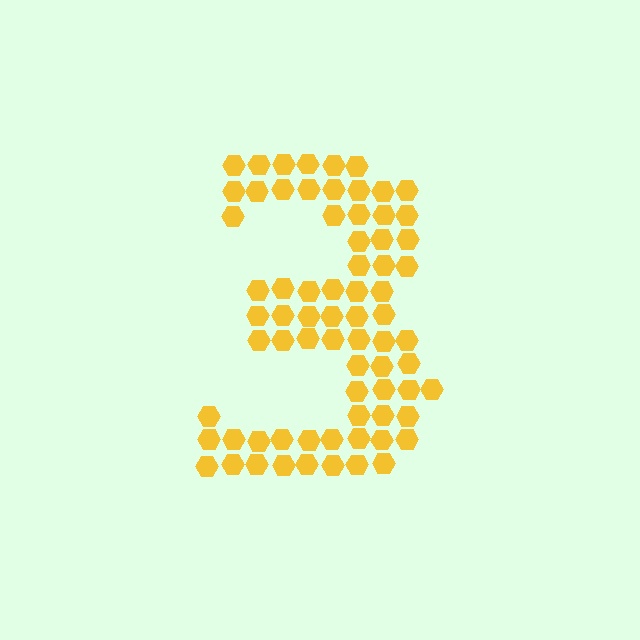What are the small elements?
The small elements are hexagons.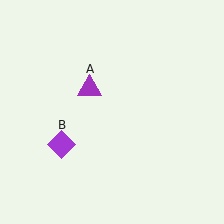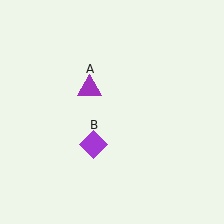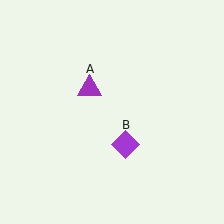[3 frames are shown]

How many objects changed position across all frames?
1 object changed position: purple diamond (object B).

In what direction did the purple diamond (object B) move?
The purple diamond (object B) moved right.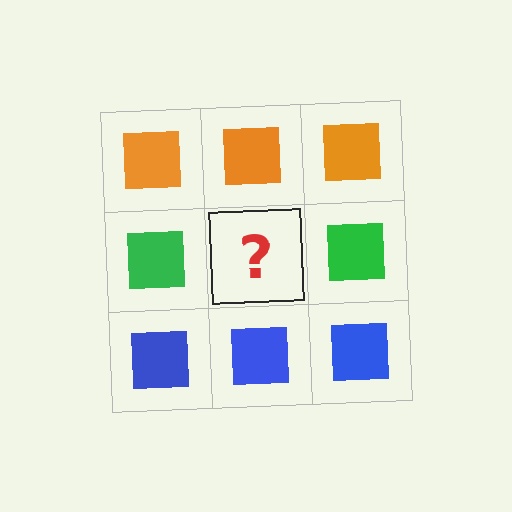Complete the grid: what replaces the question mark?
The question mark should be replaced with a green square.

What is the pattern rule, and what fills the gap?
The rule is that each row has a consistent color. The gap should be filled with a green square.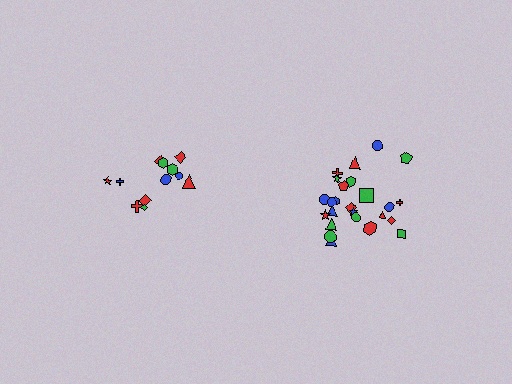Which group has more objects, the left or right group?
The right group.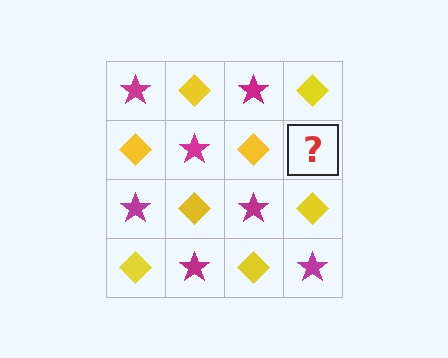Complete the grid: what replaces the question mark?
The question mark should be replaced with a magenta star.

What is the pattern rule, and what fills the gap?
The rule is that it alternates magenta star and yellow diamond in a checkerboard pattern. The gap should be filled with a magenta star.